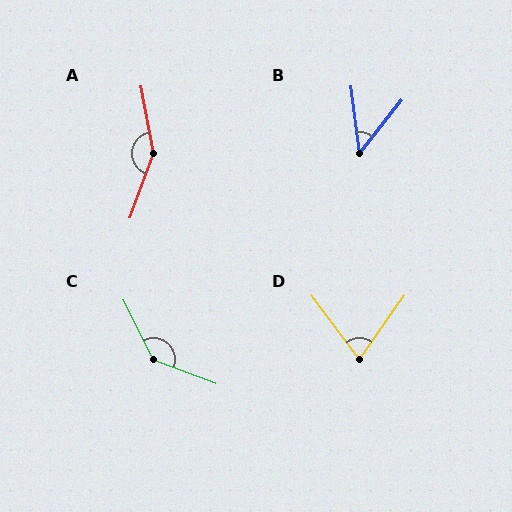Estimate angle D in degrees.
Approximately 72 degrees.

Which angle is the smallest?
B, at approximately 45 degrees.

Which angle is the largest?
A, at approximately 149 degrees.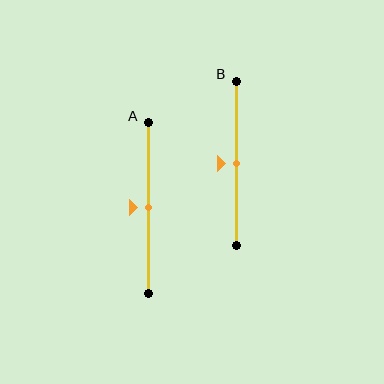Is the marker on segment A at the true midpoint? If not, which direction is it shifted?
Yes, the marker on segment A is at the true midpoint.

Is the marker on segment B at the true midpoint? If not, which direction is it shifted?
Yes, the marker on segment B is at the true midpoint.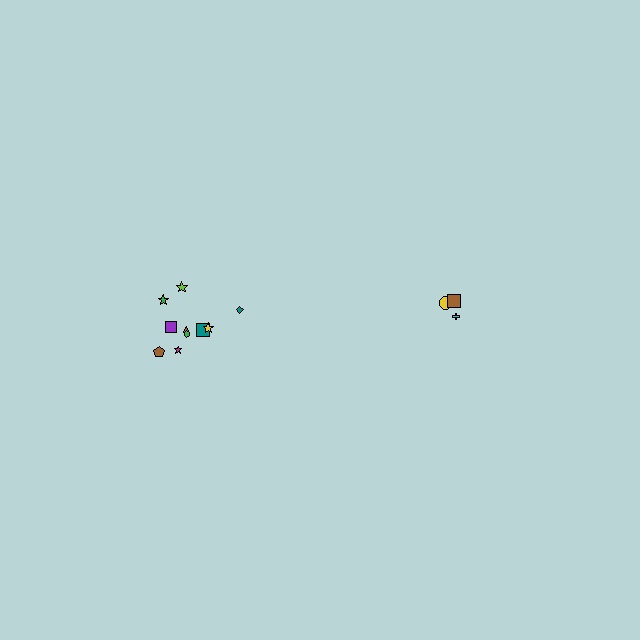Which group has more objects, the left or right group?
The left group.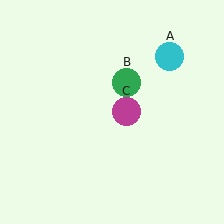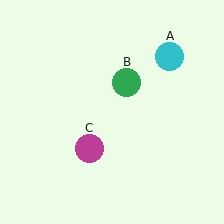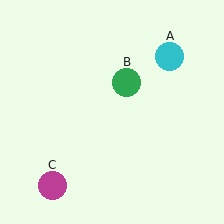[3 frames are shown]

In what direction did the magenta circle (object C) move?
The magenta circle (object C) moved down and to the left.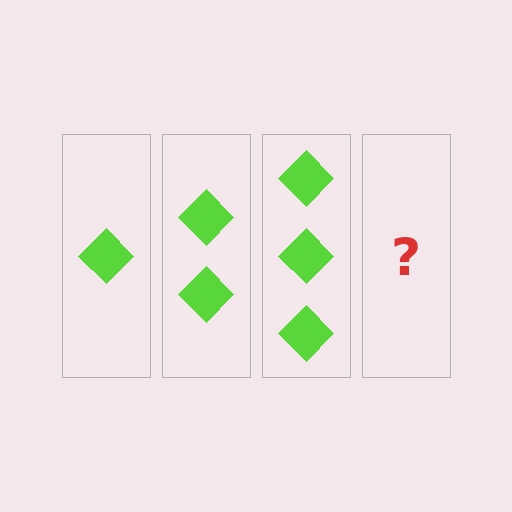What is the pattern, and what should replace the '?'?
The pattern is that each step adds one more diamond. The '?' should be 4 diamonds.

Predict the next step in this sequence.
The next step is 4 diamonds.